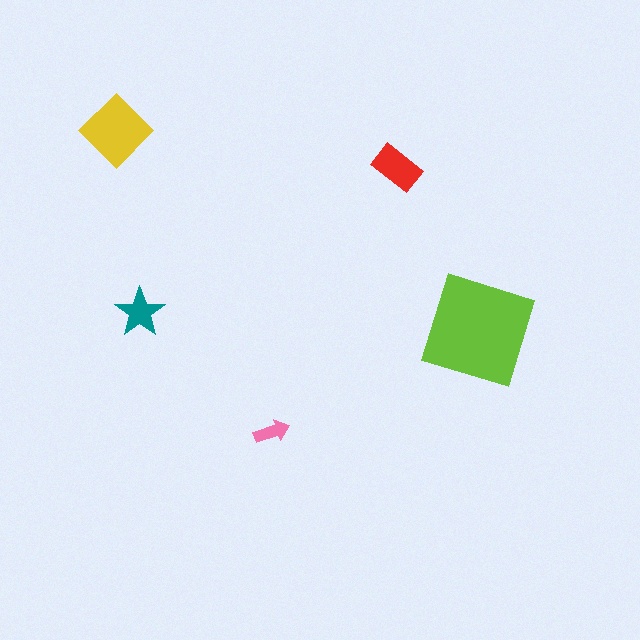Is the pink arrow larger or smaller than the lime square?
Smaller.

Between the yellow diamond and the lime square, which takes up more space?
The lime square.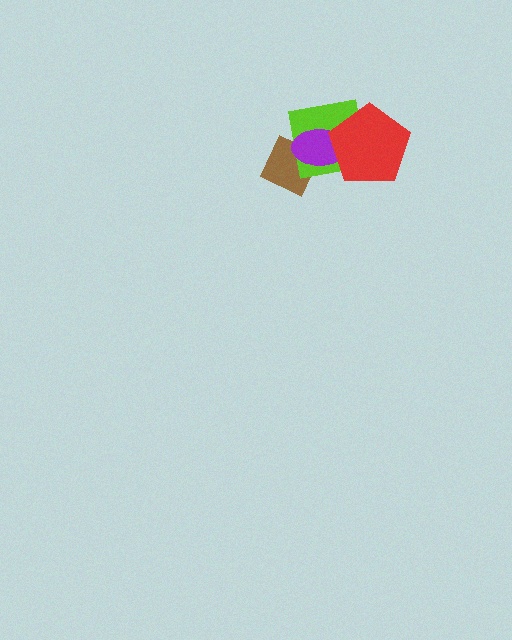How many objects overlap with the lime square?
3 objects overlap with the lime square.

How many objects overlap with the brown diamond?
2 objects overlap with the brown diamond.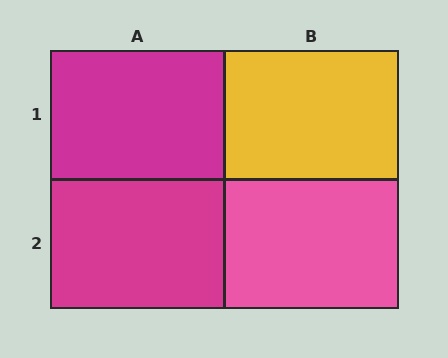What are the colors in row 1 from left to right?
Magenta, yellow.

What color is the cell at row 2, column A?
Magenta.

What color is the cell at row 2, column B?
Pink.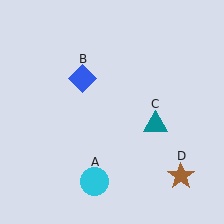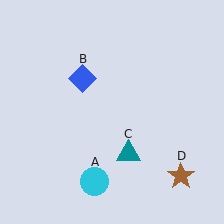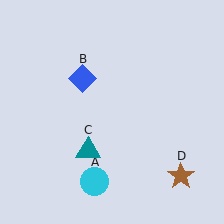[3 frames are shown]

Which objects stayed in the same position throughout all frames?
Cyan circle (object A) and blue diamond (object B) and brown star (object D) remained stationary.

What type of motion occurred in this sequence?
The teal triangle (object C) rotated clockwise around the center of the scene.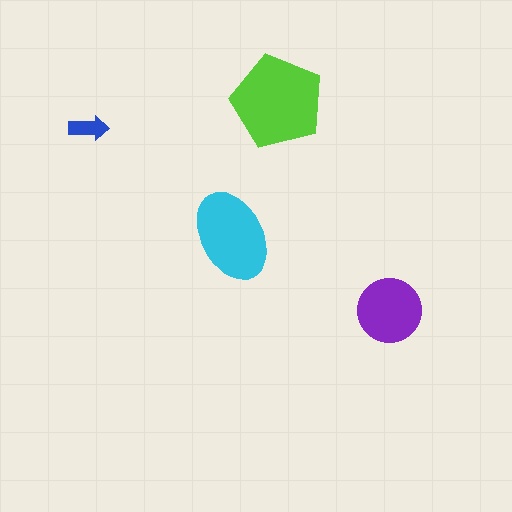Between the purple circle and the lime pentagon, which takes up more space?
The lime pentagon.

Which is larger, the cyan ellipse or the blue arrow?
The cyan ellipse.